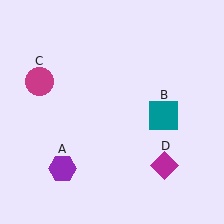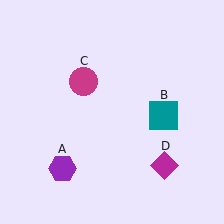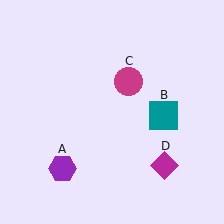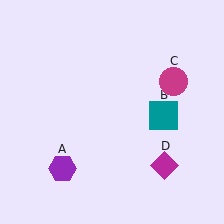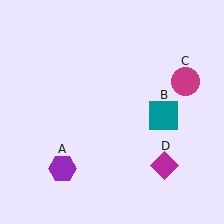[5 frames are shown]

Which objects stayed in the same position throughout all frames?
Purple hexagon (object A) and teal square (object B) and magenta diamond (object D) remained stationary.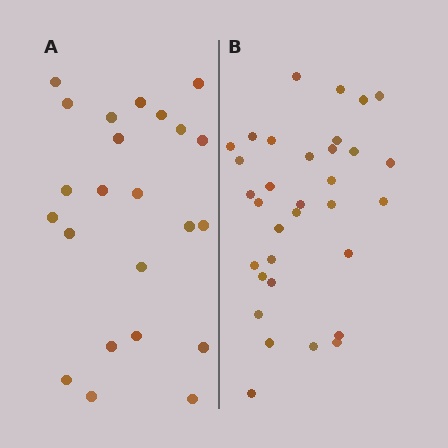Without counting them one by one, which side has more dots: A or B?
Region B (the right region) has more dots.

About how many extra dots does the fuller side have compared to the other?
Region B has roughly 10 or so more dots than region A.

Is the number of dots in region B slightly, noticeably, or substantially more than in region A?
Region B has noticeably more, but not dramatically so. The ratio is roughly 1.4 to 1.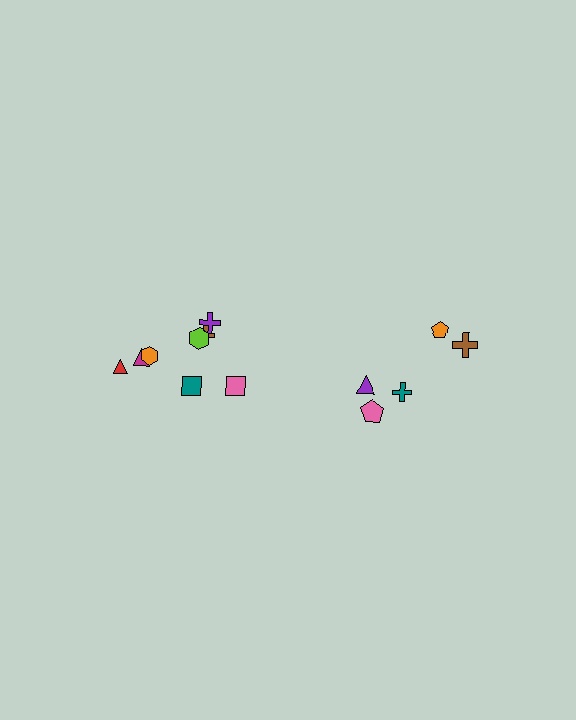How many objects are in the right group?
There are 5 objects.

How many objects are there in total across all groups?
There are 13 objects.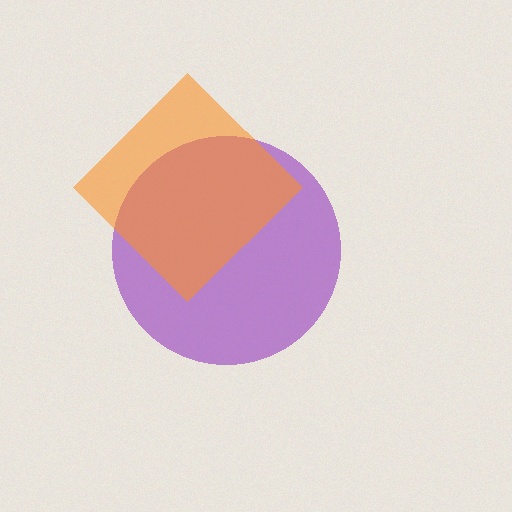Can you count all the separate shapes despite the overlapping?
Yes, there are 2 separate shapes.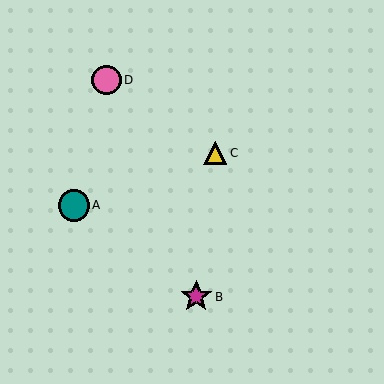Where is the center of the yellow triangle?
The center of the yellow triangle is at (215, 153).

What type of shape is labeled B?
Shape B is a magenta star.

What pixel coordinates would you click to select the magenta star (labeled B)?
Click at (196, 297) to select the magenta star B.